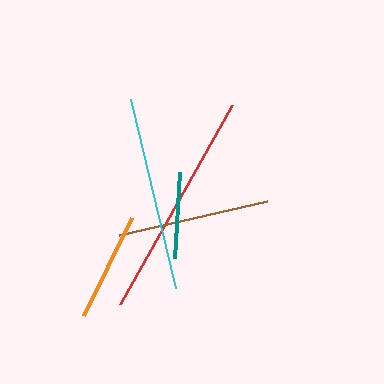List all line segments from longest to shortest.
From longest to shortest: red, cyan, brown, orange, teal.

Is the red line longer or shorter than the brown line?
The red line is longer than the brown line.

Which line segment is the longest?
The red line is the longest at approximately 228 pixels.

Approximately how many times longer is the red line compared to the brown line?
The red line is approximately 1.5 times the length of the brown line.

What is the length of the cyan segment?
The cyan segment is approximately 195 pixels long.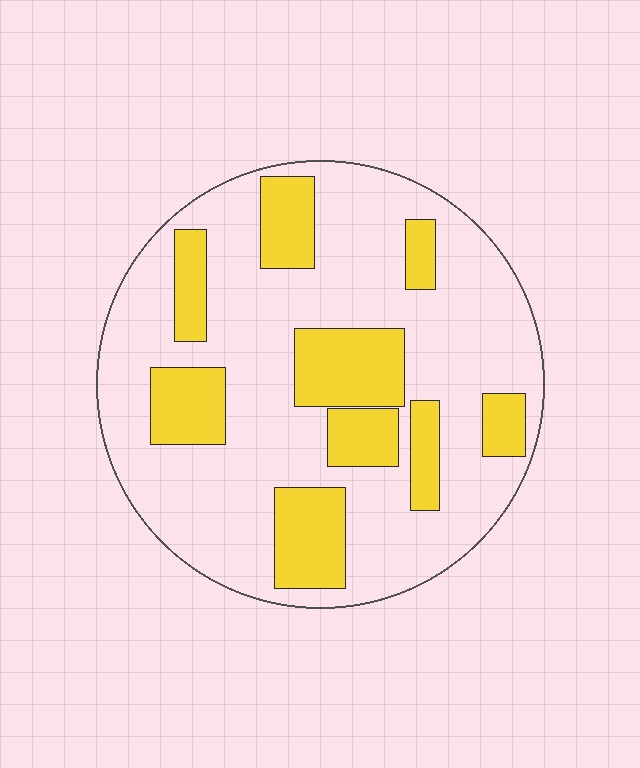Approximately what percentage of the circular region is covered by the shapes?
Approximately 25%.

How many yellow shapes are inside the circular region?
9.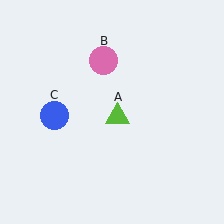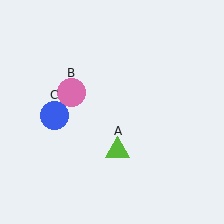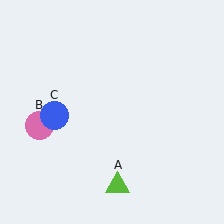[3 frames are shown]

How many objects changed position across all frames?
2 objects changed position: lime triangle (object A), pink circle (object B).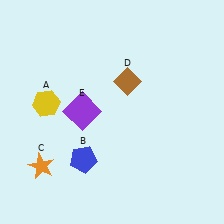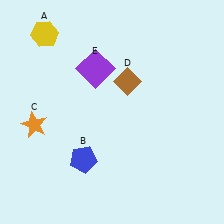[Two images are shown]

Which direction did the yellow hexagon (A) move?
The yellow hexagon (A) moved up.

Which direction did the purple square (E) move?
The purple square (E) moved up.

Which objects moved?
The objects that moved are: the yellow hexagon (A), the orange star (C), the purple square (E).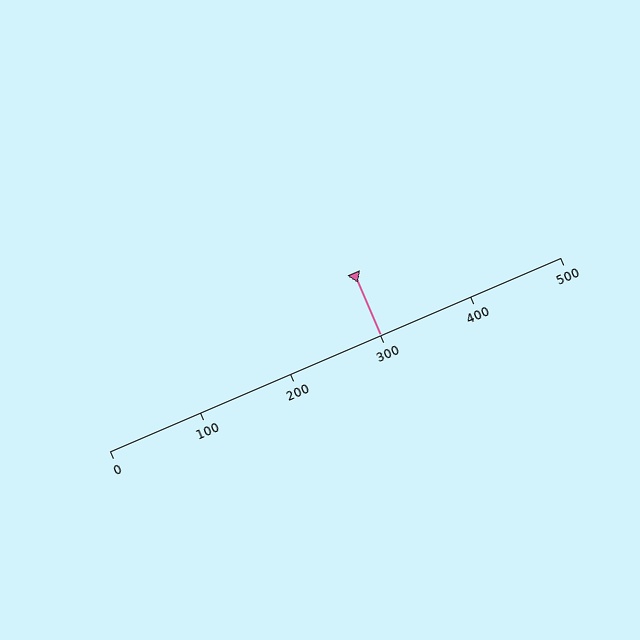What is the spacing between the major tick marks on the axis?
The major ticks are spaced 100 apart.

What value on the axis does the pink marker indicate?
The marker indicates approximately 300.